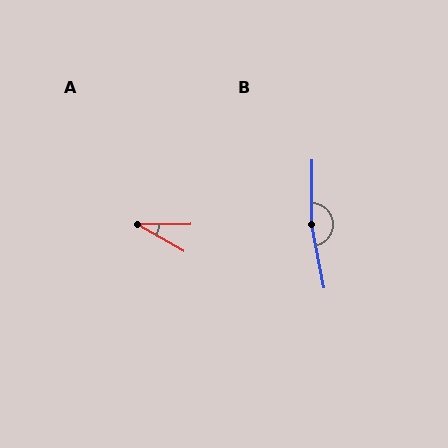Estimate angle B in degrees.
Approximately 169 degrees.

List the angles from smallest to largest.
A (30°), B (169°).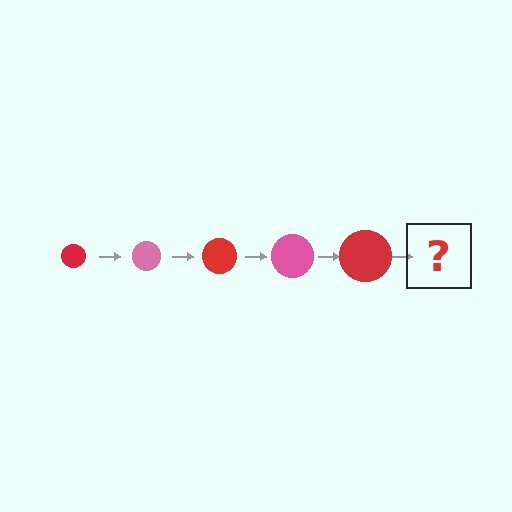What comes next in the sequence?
The next element should be a pink circle, larger than the previous one.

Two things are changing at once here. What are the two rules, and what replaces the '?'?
The two rules are that the circle grows larger each step and the color cycles through red and pink. The '?' should be a pink circle, larger than the previous one.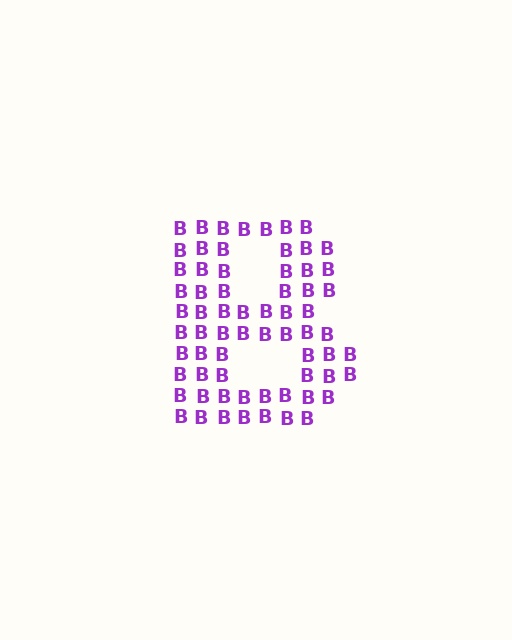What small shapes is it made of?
It is made of small letter B's.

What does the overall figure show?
The overall figure shows the letter B.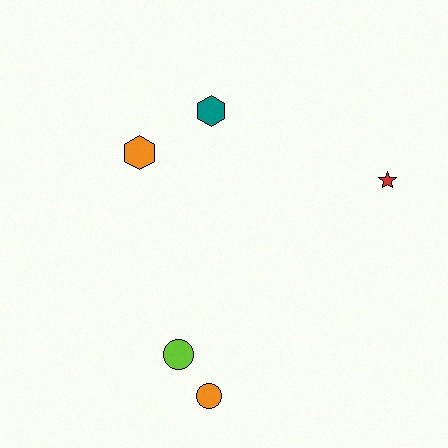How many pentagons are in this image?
There are no pentagons.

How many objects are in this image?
There are 5 objects.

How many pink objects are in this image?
There are no pink objects.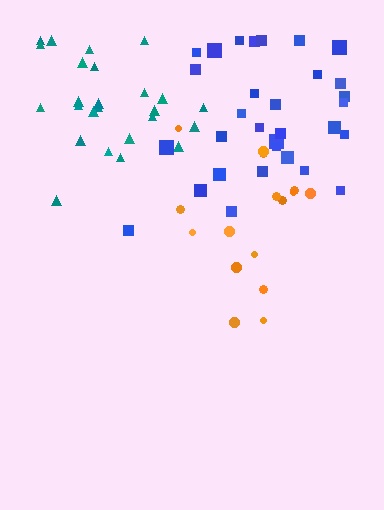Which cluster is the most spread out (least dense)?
Orange.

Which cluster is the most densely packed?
Blue.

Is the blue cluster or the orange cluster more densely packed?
Blue.